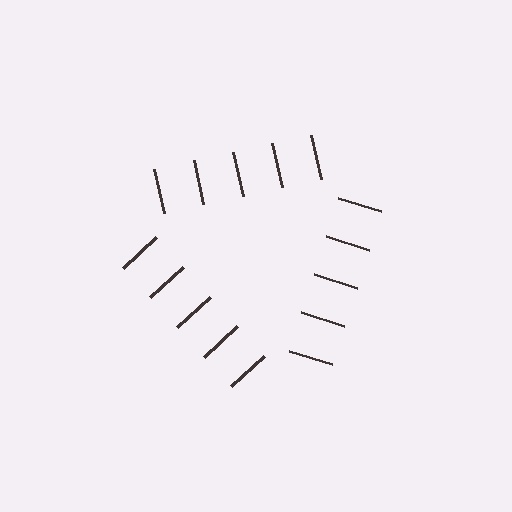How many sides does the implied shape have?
3 sides — the line-ends trace a triangle.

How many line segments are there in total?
15 — 5 along each of the 3 edges.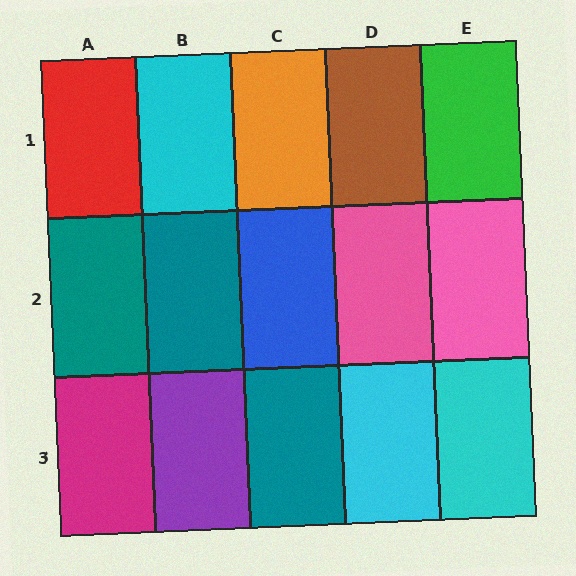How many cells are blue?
1 cell is blue.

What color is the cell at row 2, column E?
Pink.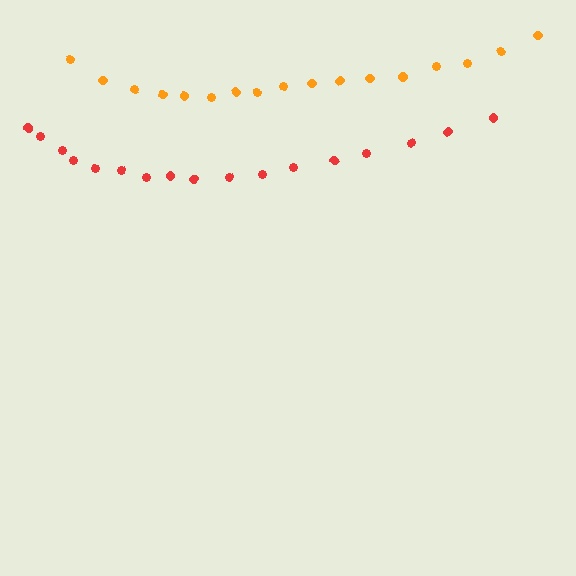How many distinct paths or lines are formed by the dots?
There are 2 distinct paths.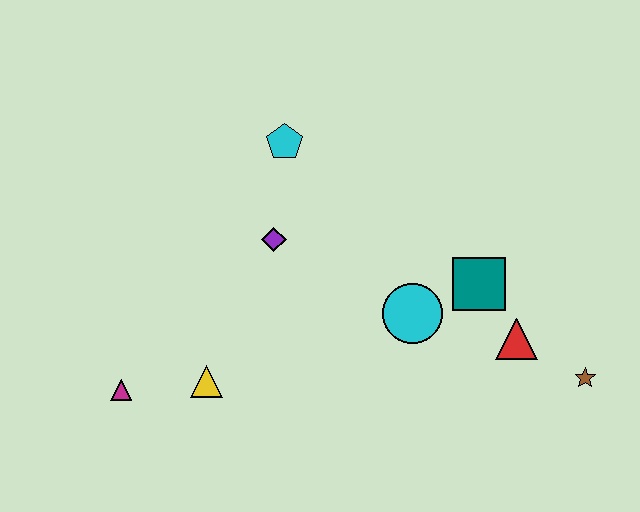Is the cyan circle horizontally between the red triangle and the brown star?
No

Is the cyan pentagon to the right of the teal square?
No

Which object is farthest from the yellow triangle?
The brown star is farthest from the yellow triangle.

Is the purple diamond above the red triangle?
Yes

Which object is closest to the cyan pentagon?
The purple diamond is closest to the cyan pentagon.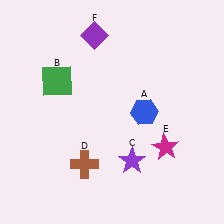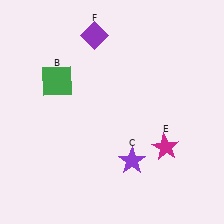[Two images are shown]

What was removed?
The brown cross (D), the blue hexagon (A) were removed in Image 2.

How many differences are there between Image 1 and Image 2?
There are 2 differences between the two images.